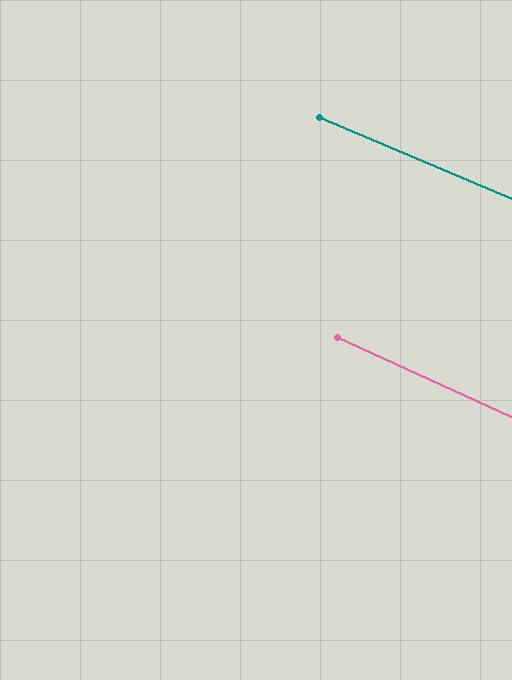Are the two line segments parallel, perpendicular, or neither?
Parallel — their directions differ by only 1.8°.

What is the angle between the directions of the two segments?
Approximately 2 degrees.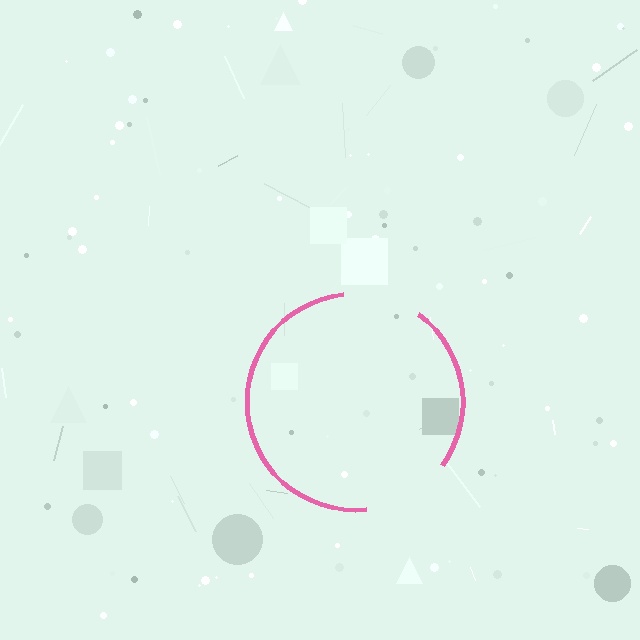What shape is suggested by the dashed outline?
The dashed outline suggests a circle.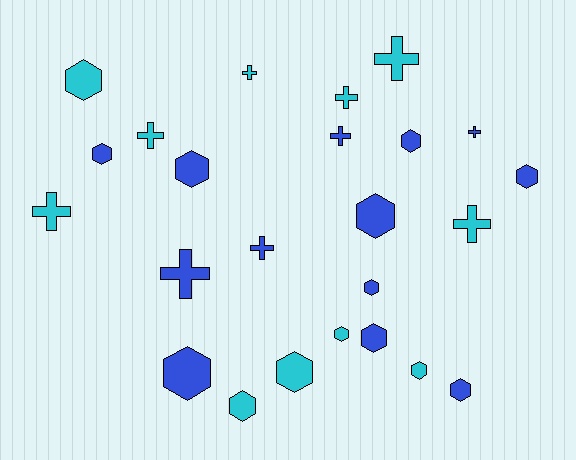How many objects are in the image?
There are 24 objects.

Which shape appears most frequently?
Hexagon, with 14 objects.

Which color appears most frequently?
Blue, with 13 objects.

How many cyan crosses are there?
There are 6 cyan crosses.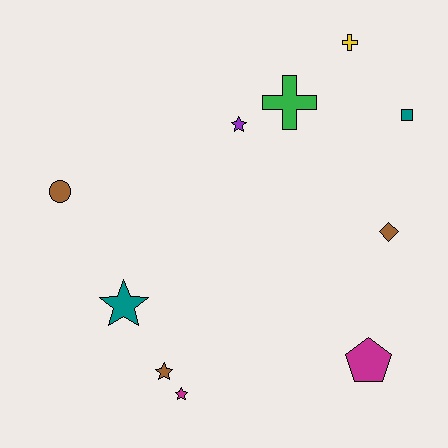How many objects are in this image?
There are 10 objects.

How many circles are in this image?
There is 1 circle.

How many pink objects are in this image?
There are no pink objects.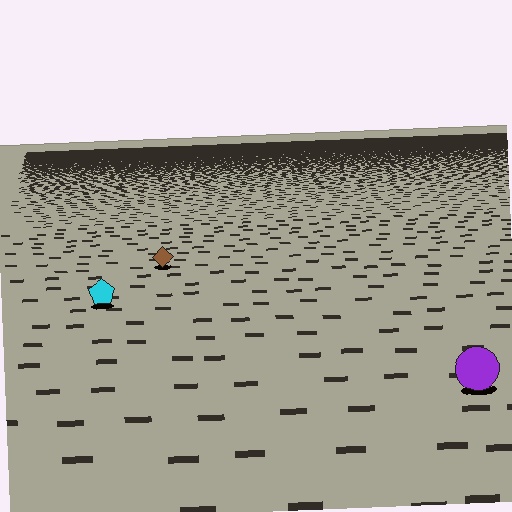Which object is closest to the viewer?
The purple circle is closest. The texture marks near it are larger and more spread out.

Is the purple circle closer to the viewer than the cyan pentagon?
Yes. The purple circle is closer — you can tell from the texture gradient: the ground texture is coarser near it.